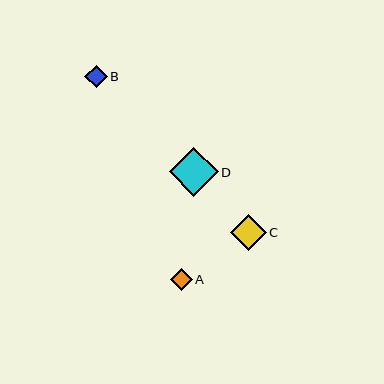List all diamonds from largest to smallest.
From largest to smallest: D, C, A, B.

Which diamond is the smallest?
Diamond B is the smallest with a size of approximately 22 pixels.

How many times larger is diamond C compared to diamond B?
Diamond C is approximately 1.6 times the size of diamond B.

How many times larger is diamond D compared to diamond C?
Diamond D is approximately 1.4 times the size of diamond C.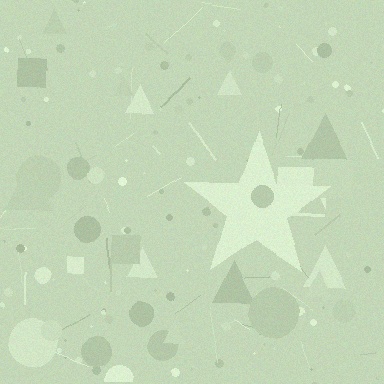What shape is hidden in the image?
A star is hidden in the image.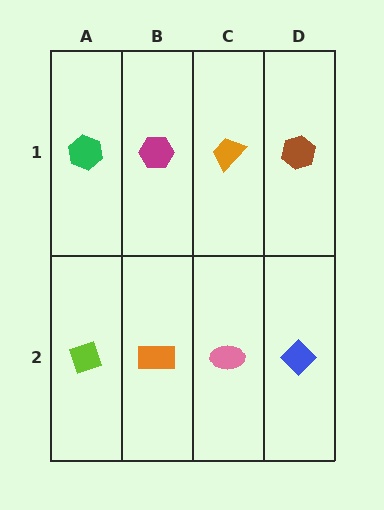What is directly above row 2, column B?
A magenta hexagon.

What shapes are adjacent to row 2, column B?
A magenta hexagon (row 1, column B), a lime diamond (row 2, column A), a pink ellipse (row 2, column C).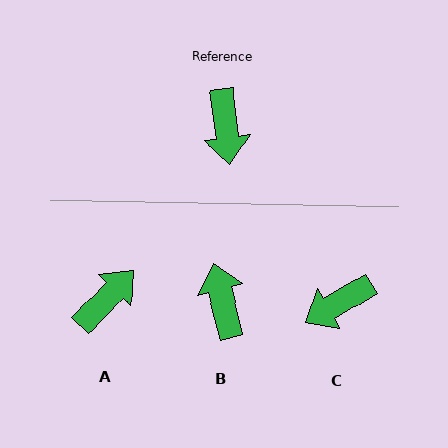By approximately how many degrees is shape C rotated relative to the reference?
Approximately 67 degrees clockwise.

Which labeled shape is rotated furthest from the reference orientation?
B, about 173 degrees away.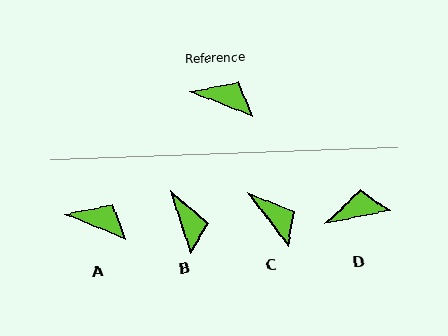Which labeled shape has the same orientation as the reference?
A.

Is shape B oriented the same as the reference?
No, it is off by about 52 degrees.